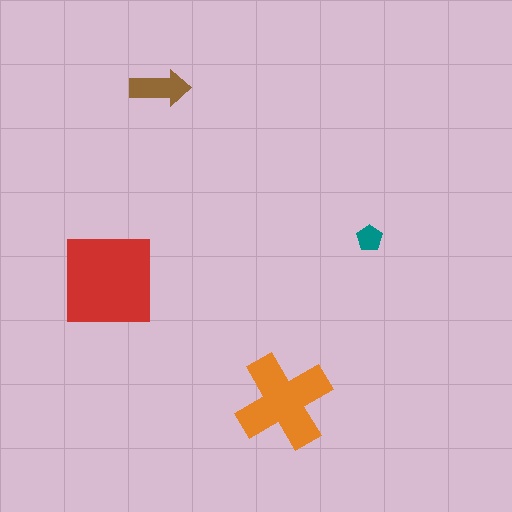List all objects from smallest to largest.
The teal pentagon, the brown arrow, the orange cross, the red square.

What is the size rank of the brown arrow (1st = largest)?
3rd.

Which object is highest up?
The brown arrow is topmost.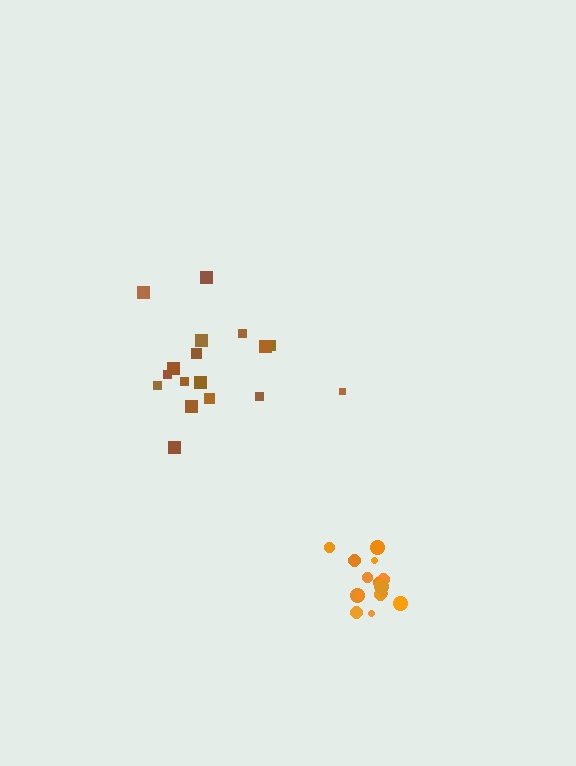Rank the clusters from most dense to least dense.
orange, brown.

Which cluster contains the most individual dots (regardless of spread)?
Brown (17).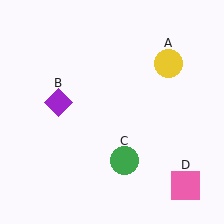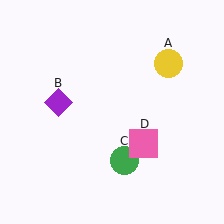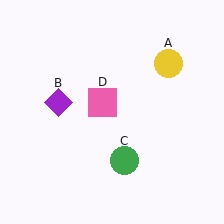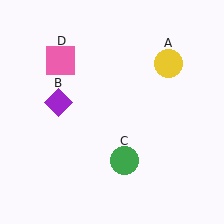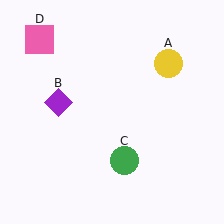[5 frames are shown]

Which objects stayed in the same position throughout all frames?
Yellow circle (object A) and purple diamond (object B) and green circle (object C) remained stationary.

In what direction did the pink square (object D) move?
The pink square (object D) moved up and to the left.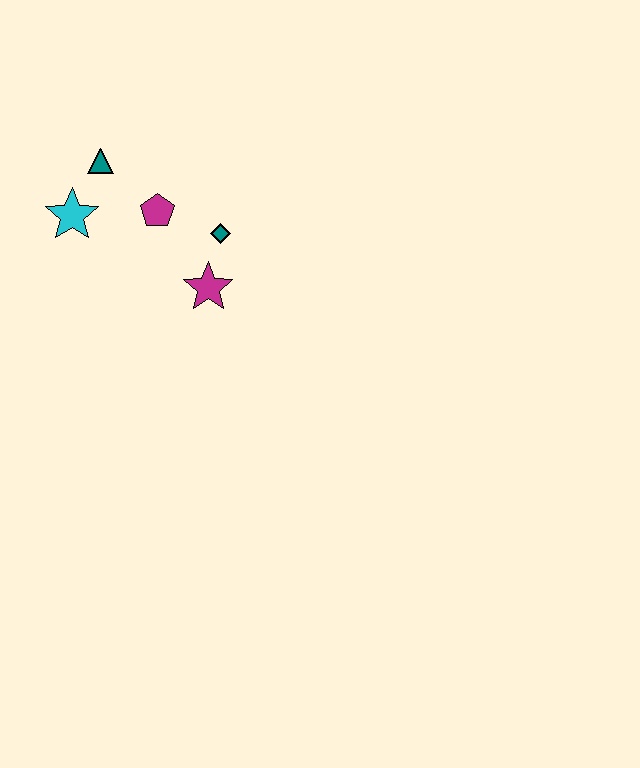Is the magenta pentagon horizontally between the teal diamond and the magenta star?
No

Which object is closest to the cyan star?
The teal triangle is closest to the cyan star.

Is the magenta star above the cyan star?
No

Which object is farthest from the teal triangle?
The magenta star is farthest from the teal triangle.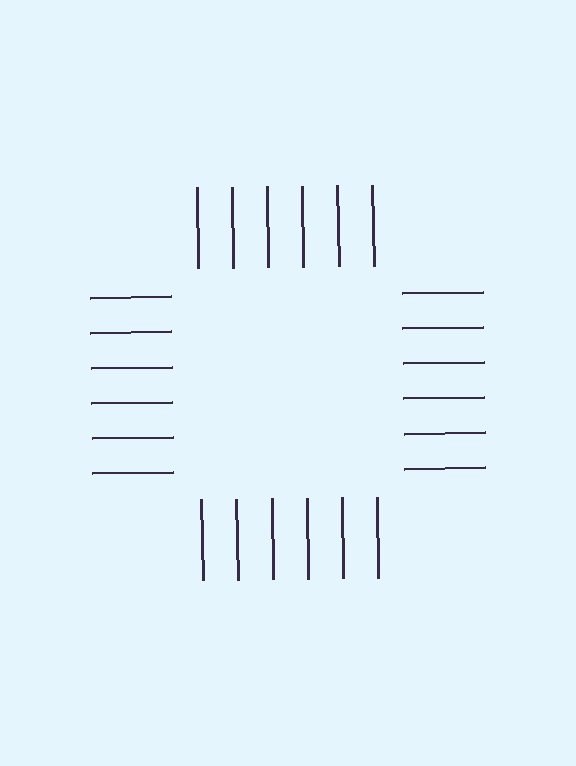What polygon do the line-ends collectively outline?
An illusory square — the line segments terminate on its edges but no continuous stroke is drawn.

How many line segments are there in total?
24 — 6 along each of the 4 edges.